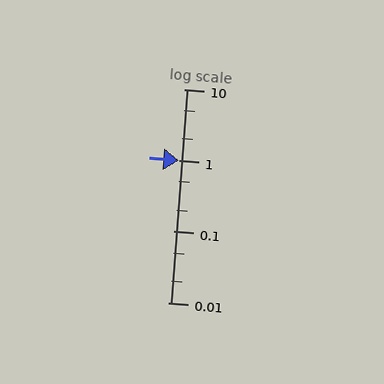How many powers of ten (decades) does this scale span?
The scale spans 3 decades, from 0.01 to 10.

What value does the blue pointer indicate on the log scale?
The pointer indicates approximately 1.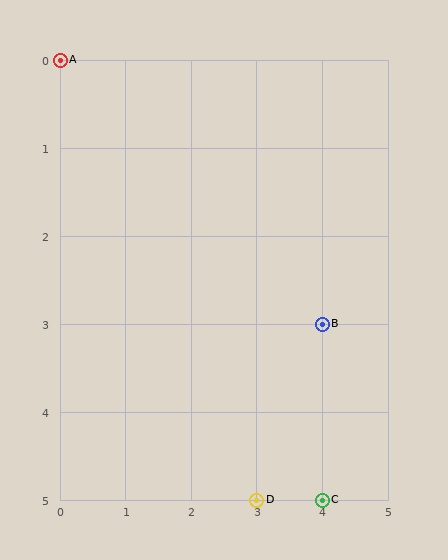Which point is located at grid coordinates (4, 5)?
Point C is at (4, 5).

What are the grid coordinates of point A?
Point A is at grid coordinates (0, 0).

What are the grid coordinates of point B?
Point B is at grid coordinates (4, 3).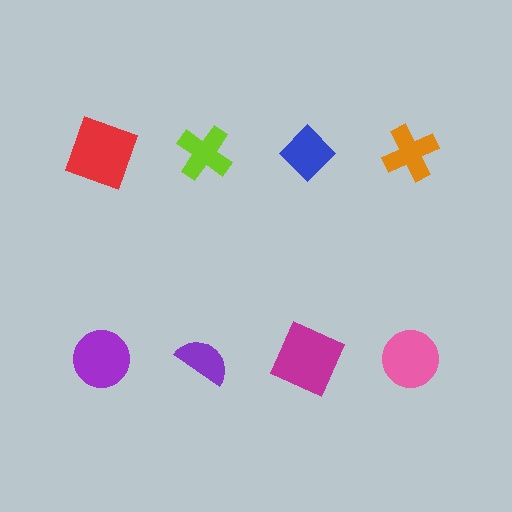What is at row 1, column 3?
A blue diamond.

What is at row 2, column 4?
A pink circle.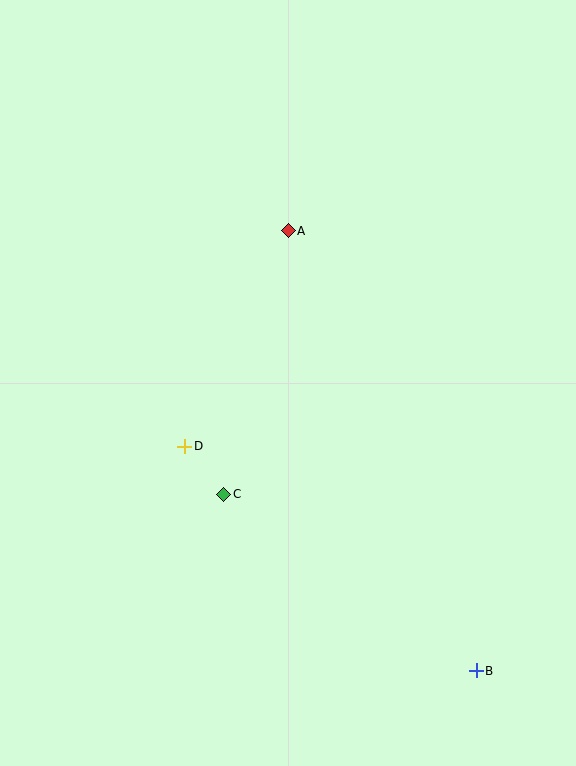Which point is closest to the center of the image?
Point D at (185, 446) is closest to the center.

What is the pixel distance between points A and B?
The distance between A and B is 479 pixels.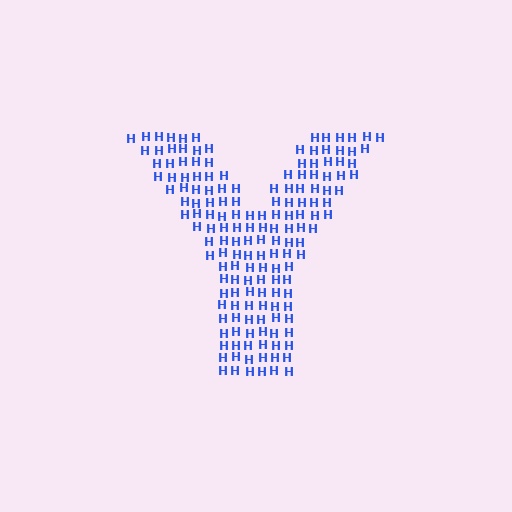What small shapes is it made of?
It is made of small letter H's.